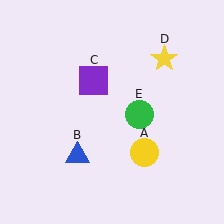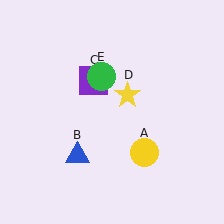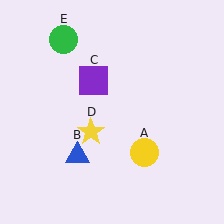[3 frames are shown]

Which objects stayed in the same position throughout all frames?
Yellow circle (object A) and blue triangle (object B) and purple square (object C) remained stationary.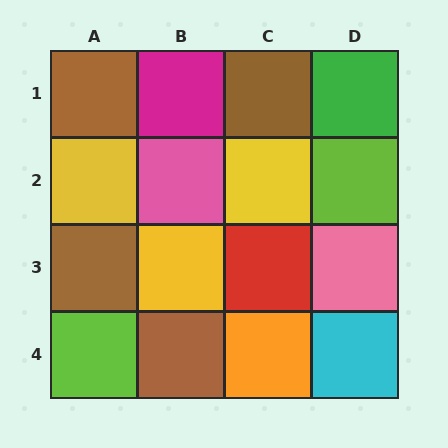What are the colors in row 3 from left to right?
Brown, yellow, red, pink.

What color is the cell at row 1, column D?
Green.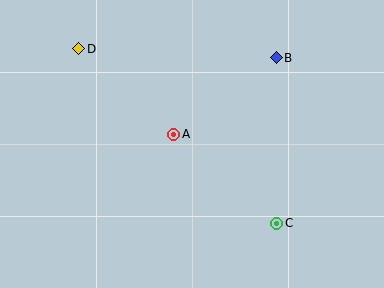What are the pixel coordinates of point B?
Point B is at (276, 58).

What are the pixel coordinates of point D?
Point D is at (79, 49).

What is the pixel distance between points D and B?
The distance between D and B is 197 pixels.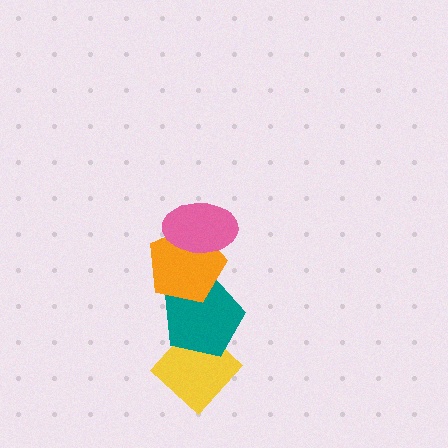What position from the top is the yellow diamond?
The yellow diamond is 4th from the top.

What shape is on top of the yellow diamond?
The teal pentagon is on top of the yellow diamond.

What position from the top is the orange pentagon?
The orange pentagon is 2nd from the top.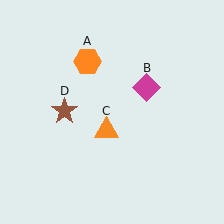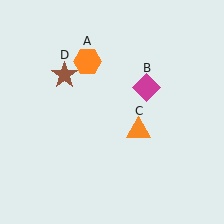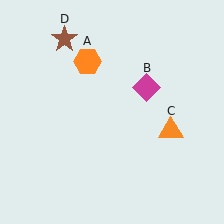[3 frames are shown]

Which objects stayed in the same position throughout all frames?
Orange hexagon (object A) and magenta diamond (object B) remained stationary.